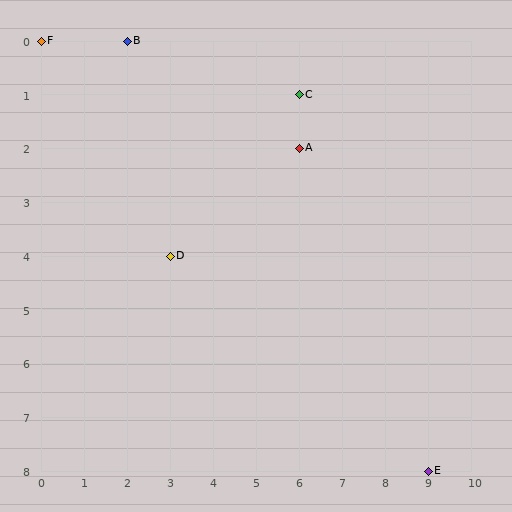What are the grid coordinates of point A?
Point A is at grid coordinates (6, 2).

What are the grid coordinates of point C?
Point C is at grid coordinates (6, 1).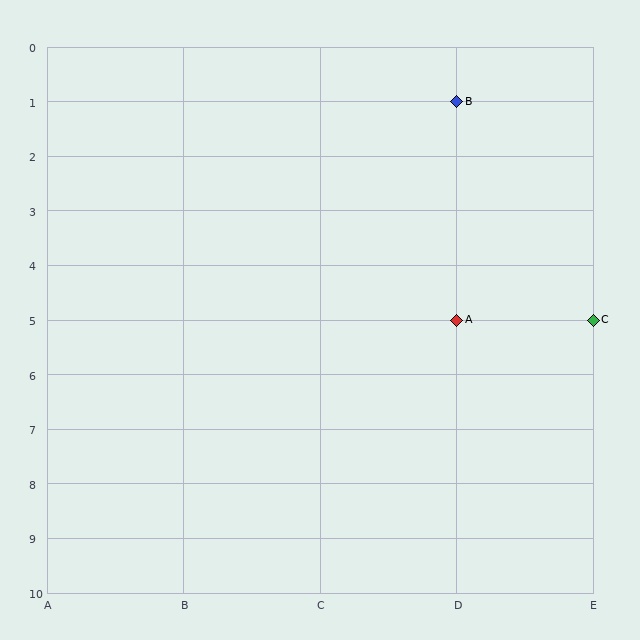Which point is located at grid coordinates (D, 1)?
Point B is at (D, 1).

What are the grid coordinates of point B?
Point B is at grid coordinates (D, 1).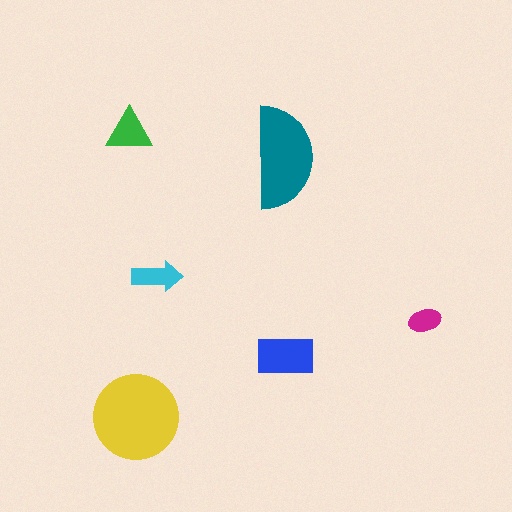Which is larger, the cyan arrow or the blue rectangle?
The blue rectangle.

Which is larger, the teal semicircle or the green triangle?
The teal semicircle.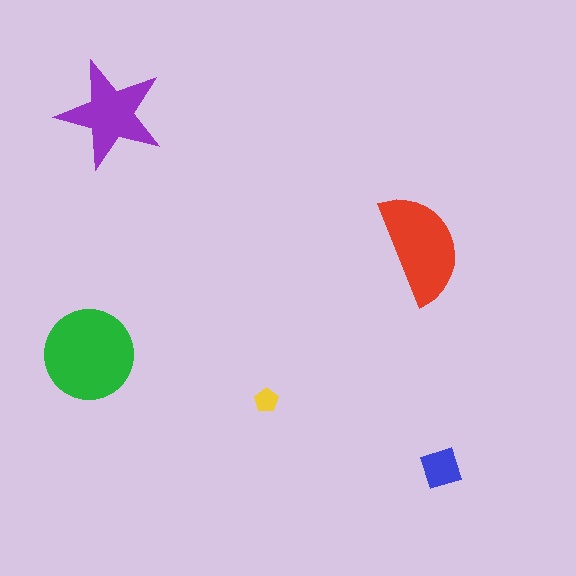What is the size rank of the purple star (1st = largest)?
3rd.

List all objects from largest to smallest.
The green circle, the red semicircle, the purple star, the blue square, the yellow pentagon.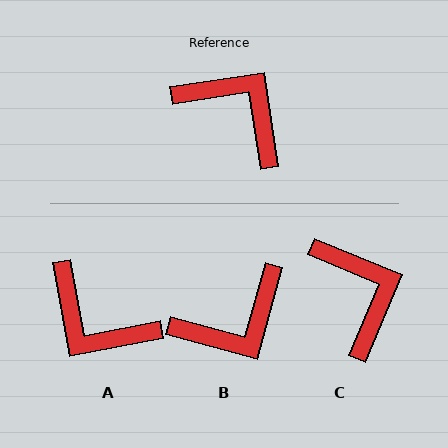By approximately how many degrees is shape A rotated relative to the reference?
Approximately 178 degrees clockwise.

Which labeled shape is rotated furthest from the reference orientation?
A, about 178 degrees away.